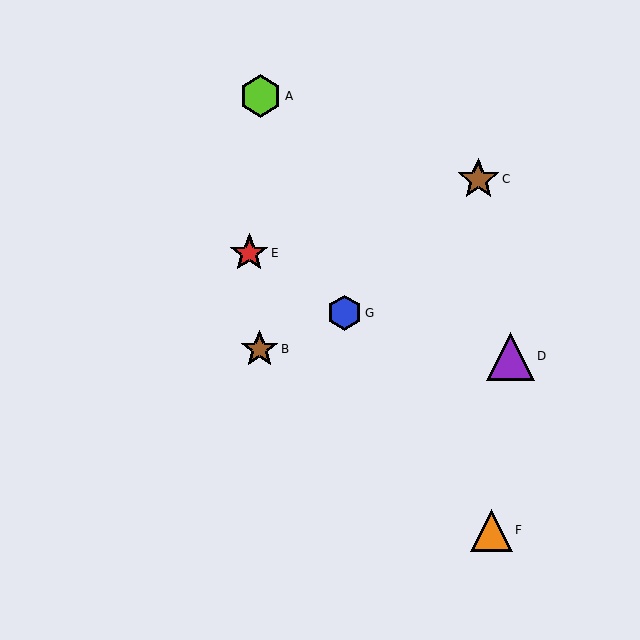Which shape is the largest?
The purple triangle (labeled D) is the largest.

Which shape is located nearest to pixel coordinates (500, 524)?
The orange triangle (labeled F) at (491, 530) is nearest to that location.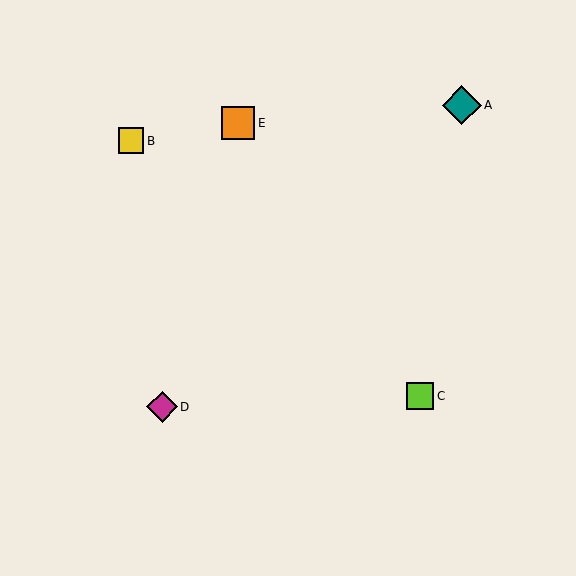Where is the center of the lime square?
The center of the lime square is at (420, 396).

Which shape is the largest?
The teal diamond (labeled A) is the largest.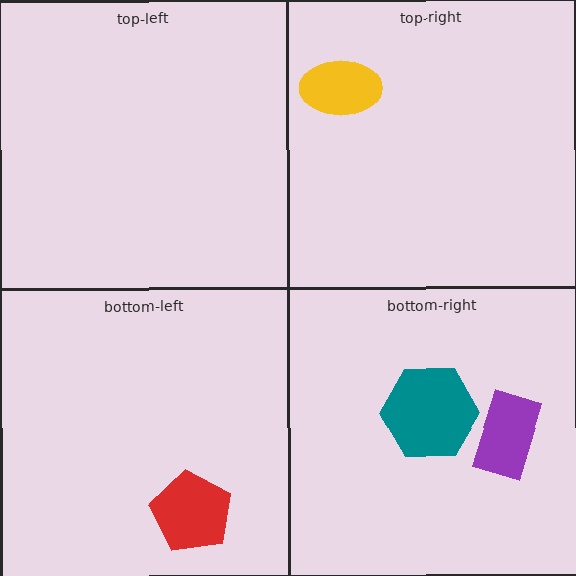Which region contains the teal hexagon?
The bottom-right region.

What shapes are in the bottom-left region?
The red pentagon.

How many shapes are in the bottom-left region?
1.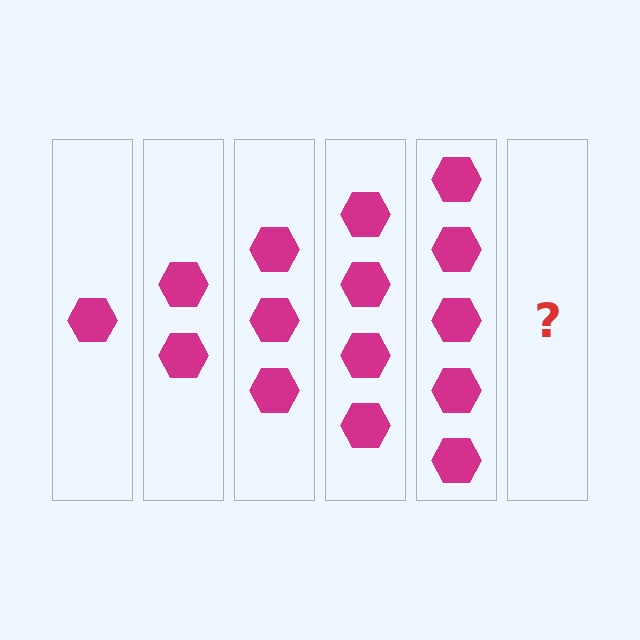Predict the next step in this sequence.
The next step is 6 hexagons.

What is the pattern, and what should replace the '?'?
The pattern is that each step adds one more hexagon. The '?' should be 6 hexagons.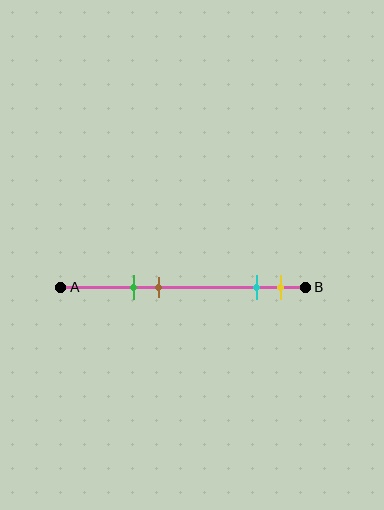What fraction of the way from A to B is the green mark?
The green mark is approximately 30% (0.3) of the way from A to B.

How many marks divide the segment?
There are 4 marks dividing the segment.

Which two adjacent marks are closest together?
The cyan and yellow marks are the closest adjacent pair.